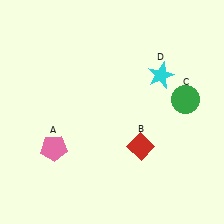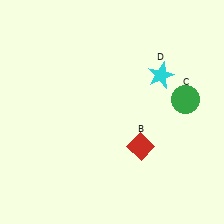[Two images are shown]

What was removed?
The pink pentagon (A) was removed in Image 2.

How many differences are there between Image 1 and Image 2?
There is 1 difference between the two images.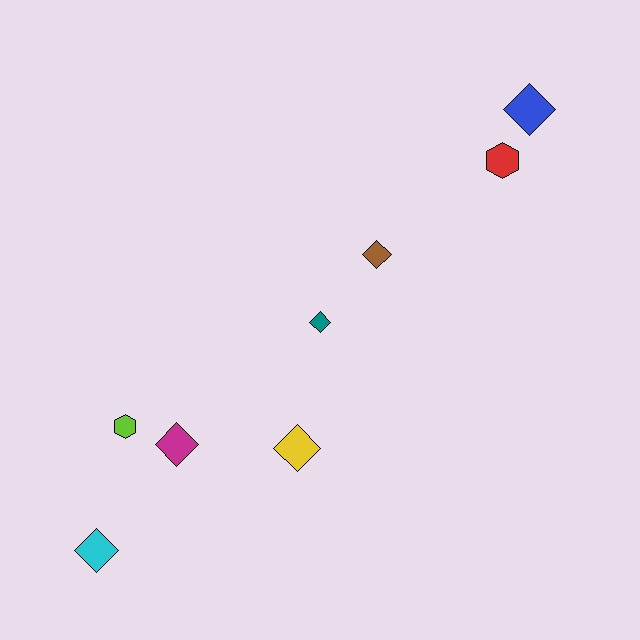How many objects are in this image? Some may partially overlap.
There are 8 objects.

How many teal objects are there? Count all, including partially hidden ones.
There is 1 teal object.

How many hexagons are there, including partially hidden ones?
There are 2 hexagons.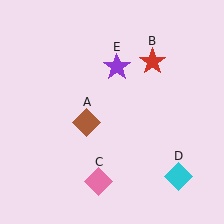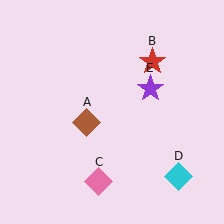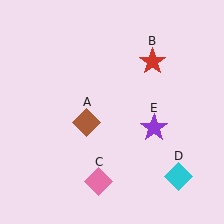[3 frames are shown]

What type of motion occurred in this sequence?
The purple star (object E) rotated clockwise around the center of the scene.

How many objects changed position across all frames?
1 object changed position: purple star (object E).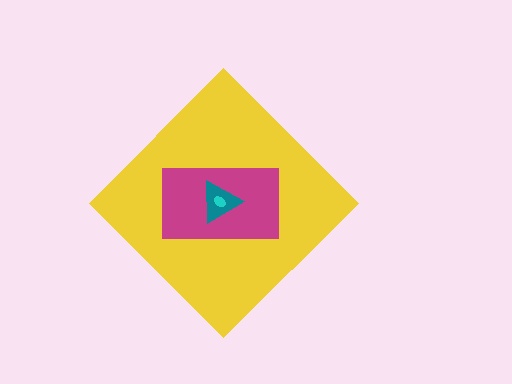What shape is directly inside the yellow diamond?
The magenta rectangle.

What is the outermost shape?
The yellow diamond.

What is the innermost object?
The cyan ellipse.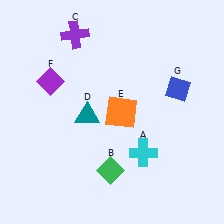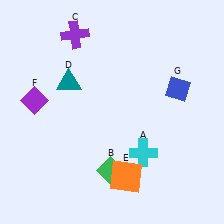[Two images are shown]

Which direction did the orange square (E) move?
The orange square (E) moved down.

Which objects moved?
The objects that moved are: the teal triangle (D), the orange square (E), the purple diamond (F).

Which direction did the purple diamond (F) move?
The purple diamond (F) moved down.